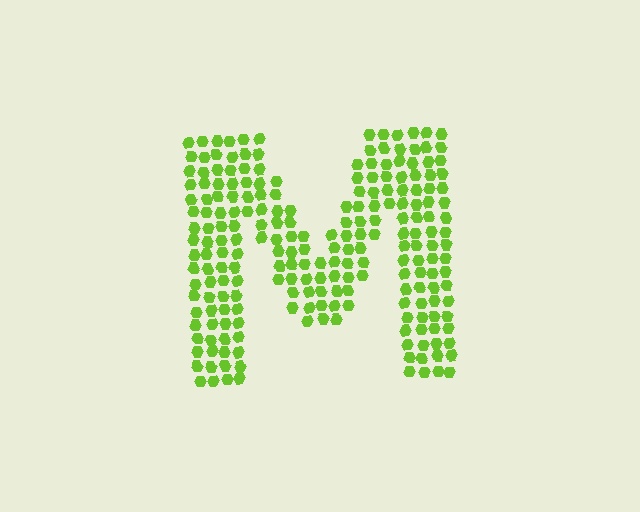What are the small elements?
The small elements are hexagons.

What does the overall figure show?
The overall figure shows the letter M.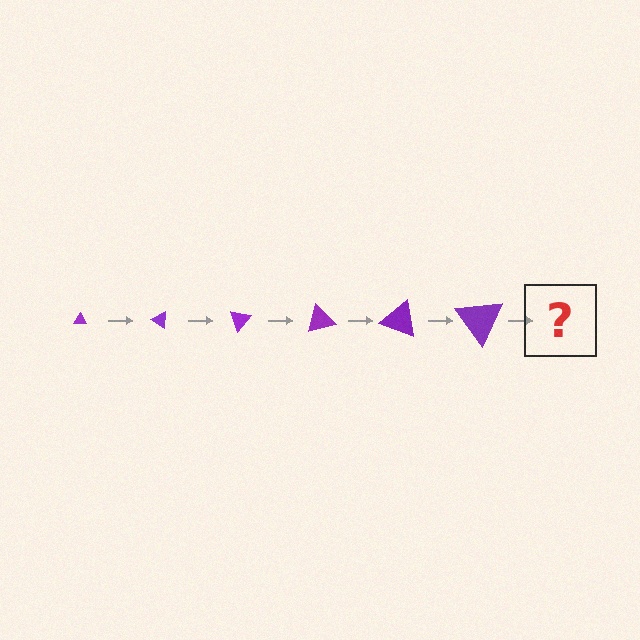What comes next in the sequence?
The next element should be a triangle, larger than the previous one and rotated 210 degrees from the start.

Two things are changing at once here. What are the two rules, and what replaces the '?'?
The two rules are that the triangle grows larger each step and it rotates 35 degrees each step. The '?' should be a triangle, larger than the previous one and rotated 210 degrees from the start.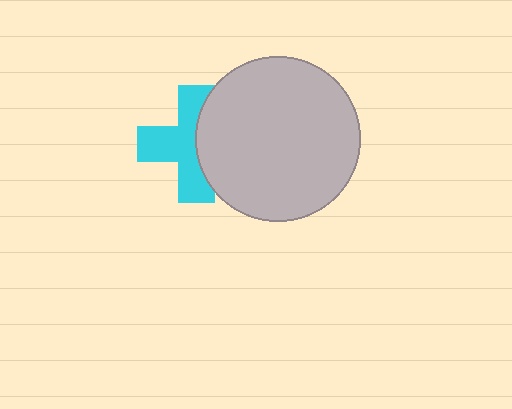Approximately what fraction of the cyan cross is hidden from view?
Roughly 40% of the cyan cross is hidden behind the light gray circle.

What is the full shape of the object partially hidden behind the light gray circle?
The partially hidden object is a cyan cross.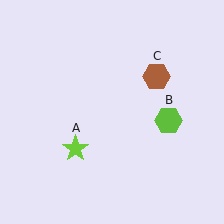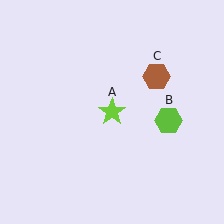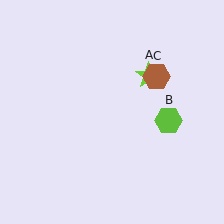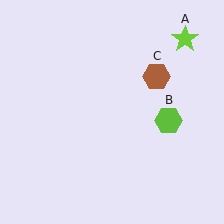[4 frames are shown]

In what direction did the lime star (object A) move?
The lime star (object A) moved up and to the right.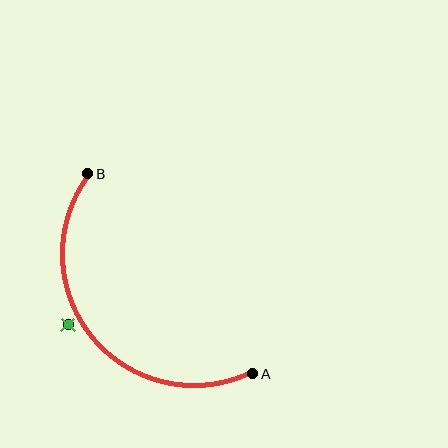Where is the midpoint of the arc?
The arc midpoint is the point on the curve farthest from the straight line joining A and B. It sits below and to the left of that line.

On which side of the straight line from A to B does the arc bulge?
The arc bulges below and to the left of the straight line connecting A and B.